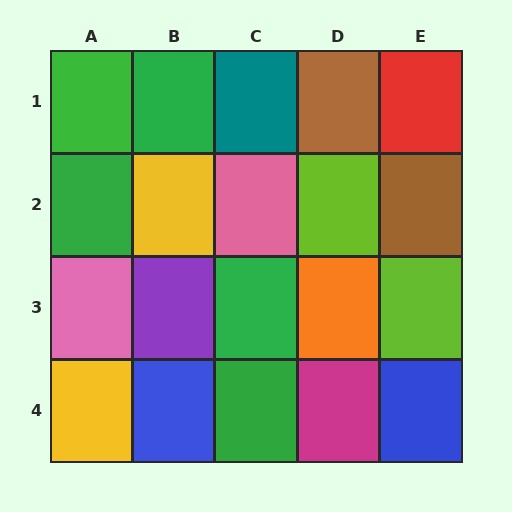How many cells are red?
1 cell is red.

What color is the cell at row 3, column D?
Orange.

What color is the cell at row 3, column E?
Lime.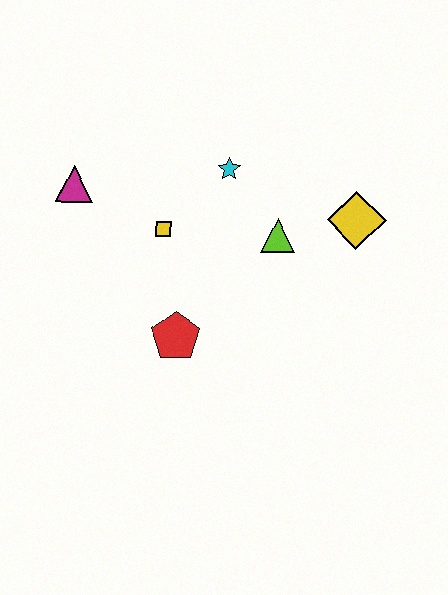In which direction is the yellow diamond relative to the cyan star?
The yellow diamond is to the right of the cyan star.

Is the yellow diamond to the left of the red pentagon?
No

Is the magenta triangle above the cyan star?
No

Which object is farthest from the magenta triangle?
The yellow diamond is farthest from the magenta triangle.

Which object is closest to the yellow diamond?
The lime triangle is closest to the yellow diamond.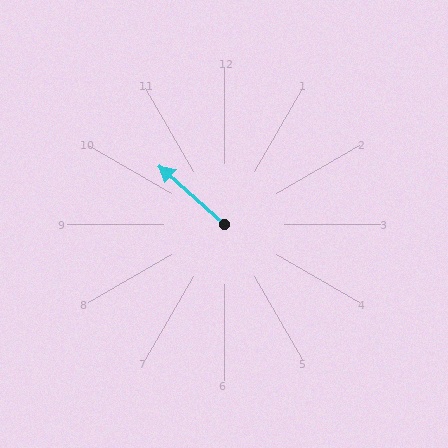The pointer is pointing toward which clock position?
Roughly 10 o'clock.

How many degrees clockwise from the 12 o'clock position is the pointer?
Approximately 312 degrees.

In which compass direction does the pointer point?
Northwest.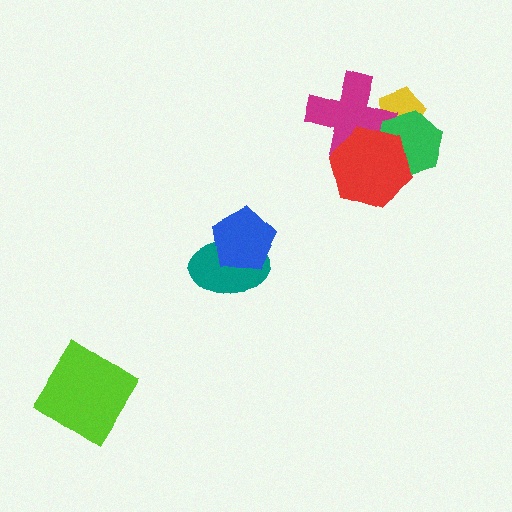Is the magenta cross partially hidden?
Yes, it is partially covered by another shape.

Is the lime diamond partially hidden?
No, no other shape covers it.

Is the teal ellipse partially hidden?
Yes, it is partially covered by another shape.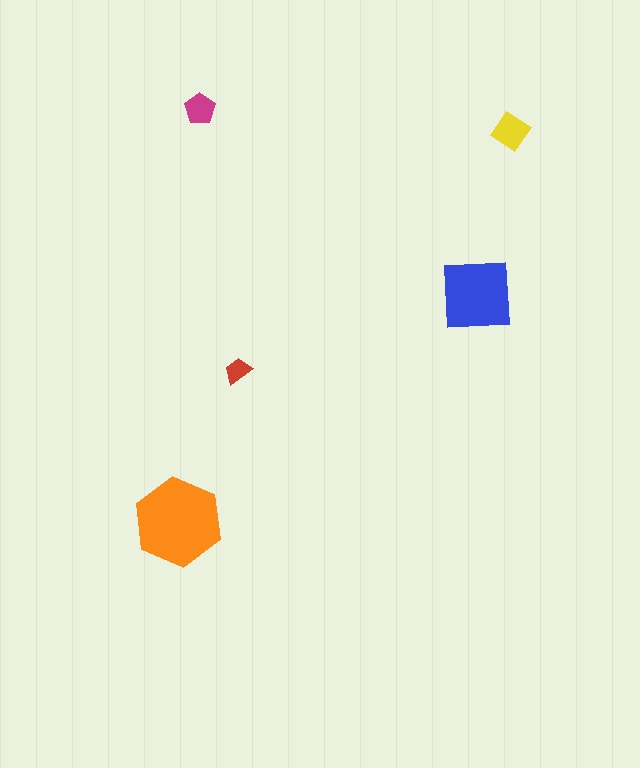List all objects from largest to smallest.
The orange hexagon, the blue square, the yellow diamond, the magenta pentagon, the red trapezoid.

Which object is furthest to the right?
The yellow diamond is rightmost.